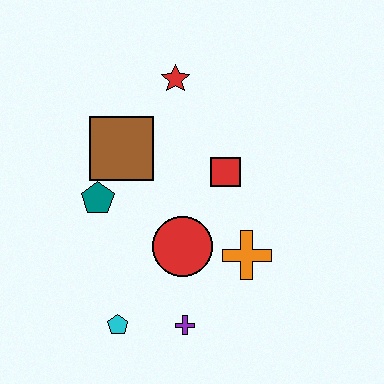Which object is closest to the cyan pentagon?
The purple cross is closest to the cyan pentagon.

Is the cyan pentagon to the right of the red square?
No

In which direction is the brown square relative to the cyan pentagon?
The brown square is above the cyan pentagon.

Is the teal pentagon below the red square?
Yes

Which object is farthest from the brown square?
The purple cross is farthest from the brown square.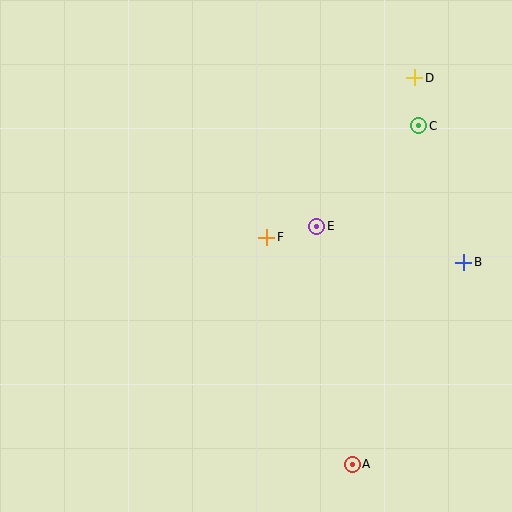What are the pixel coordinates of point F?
Point F is at (267, 237).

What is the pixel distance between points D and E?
The distance between D and E is 178 pixels.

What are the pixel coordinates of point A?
Point A is at (352, 464).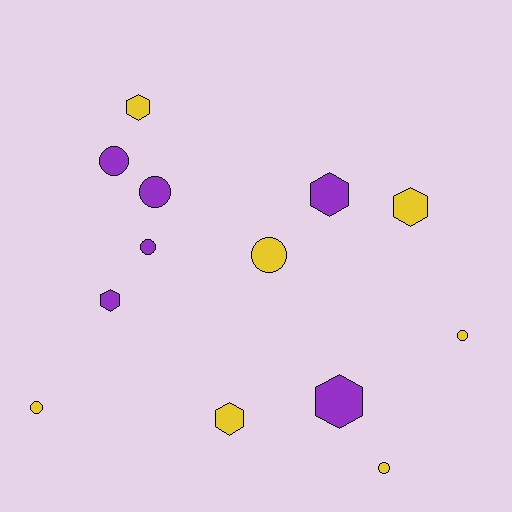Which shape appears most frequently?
Circle, with 7 objects.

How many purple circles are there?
There are 3 purple circles.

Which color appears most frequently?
Yellow, with 7 objects.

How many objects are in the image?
There are 13 objects.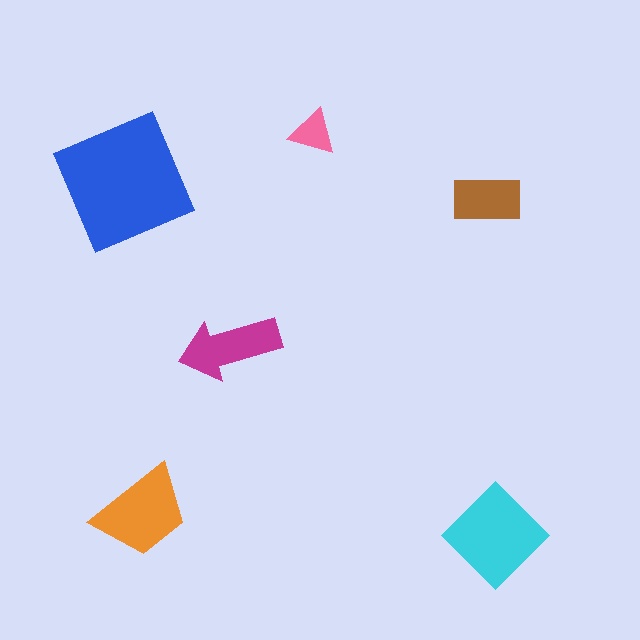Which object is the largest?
The blue square.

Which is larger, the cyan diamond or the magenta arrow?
The cyan diamond.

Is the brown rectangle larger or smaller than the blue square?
Smaller.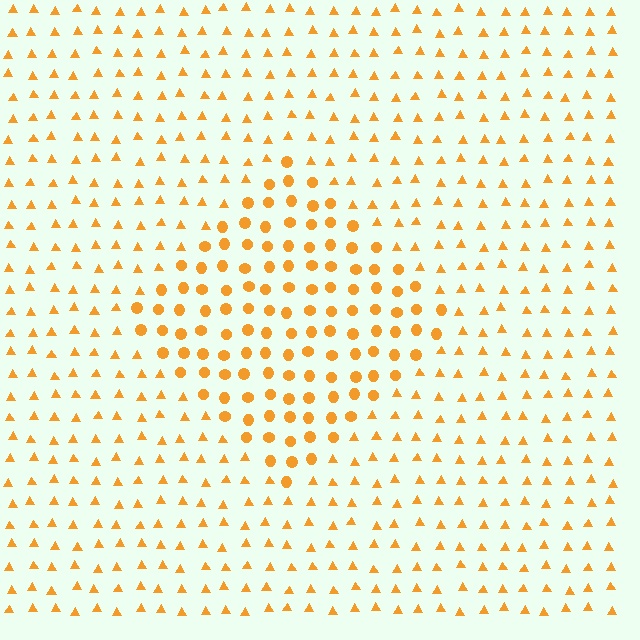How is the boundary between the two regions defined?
The boundary is defined by a change in element shape: circles inside vs. triangles outside. All elements share the same color and spacing.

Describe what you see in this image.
The image is filled with small orange elements arranged in a uniform grid. A diamond-shaped region contains circles, while the surrounding area contains triangles. The boundary is defined purely by the change in element shape.